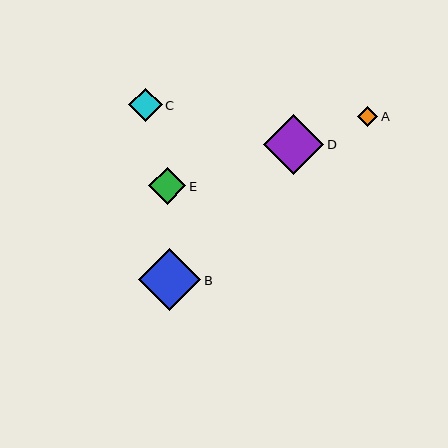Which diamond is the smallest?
Diamond A is the smallest with a size of approximately 21 pixels.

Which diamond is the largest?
Diamond B is the largest with a size of approximately 63 pixels.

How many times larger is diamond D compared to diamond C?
Diamond D is approximately 1.8 times the size of diamond C.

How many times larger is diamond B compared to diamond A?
Diamond B is approximately 3.1 times the size of diamond A.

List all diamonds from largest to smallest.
From largest to smallest: B, D, E, C, A.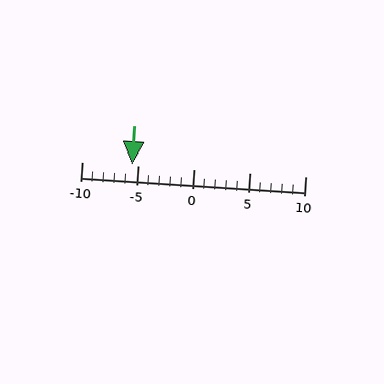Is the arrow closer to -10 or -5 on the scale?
The arrow is closer to -5.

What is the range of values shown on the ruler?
The ruler shows values from -10 to 10.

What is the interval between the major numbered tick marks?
The major tick marks are spaced 5 units apart.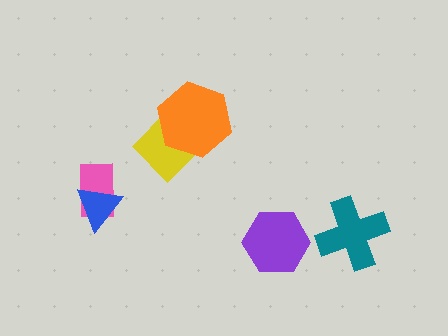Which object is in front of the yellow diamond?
The orange hexagon is in front of the yellow diamond.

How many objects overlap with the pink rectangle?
1 object overlaps with the pink rectangle.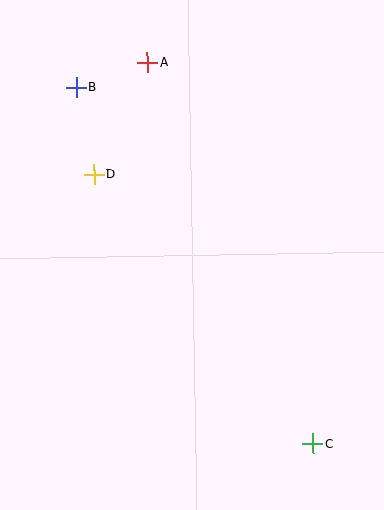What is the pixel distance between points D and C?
The distance between D and C is 348 pixels.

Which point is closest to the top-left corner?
Point B is closest to the top-left corner.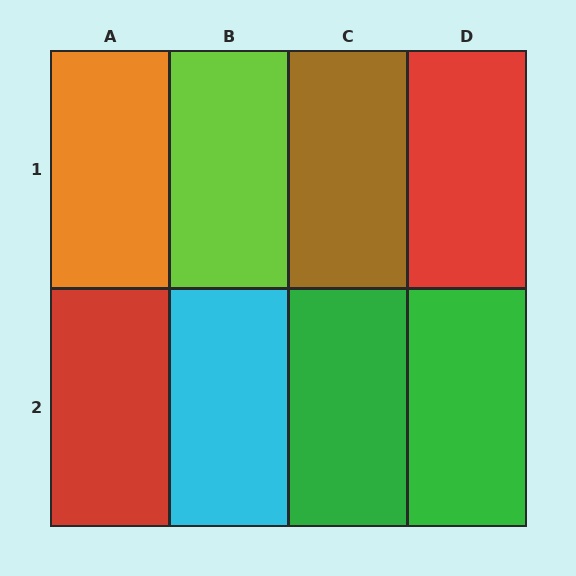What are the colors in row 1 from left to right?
Orange, lime, brown, red.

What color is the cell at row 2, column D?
Green.